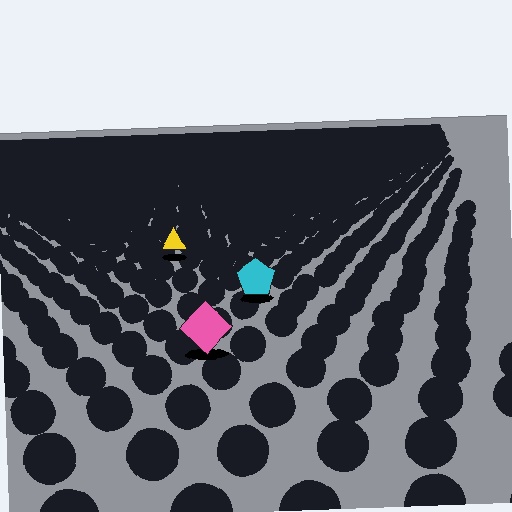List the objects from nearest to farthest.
From nearest to farthest: the pink diamond, the cyan pentagon, the yellow triangle.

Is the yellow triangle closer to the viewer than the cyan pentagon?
No. The cyan pentagon is closer — you can tell from the texture gradient: the ground texture is coarser near it.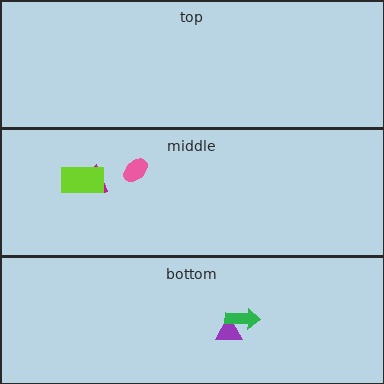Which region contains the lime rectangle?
The middle region.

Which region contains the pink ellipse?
The middle region.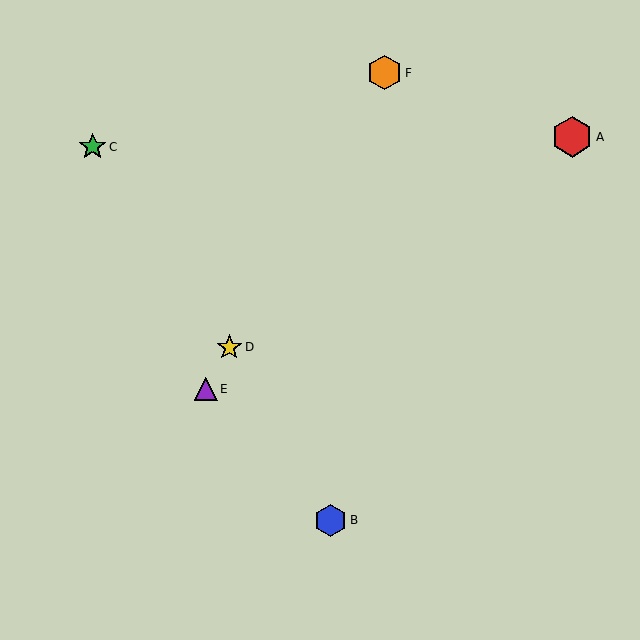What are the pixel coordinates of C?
Object C is at (93, 147).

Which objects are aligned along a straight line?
Objects D, E, F are aligned along a straight line.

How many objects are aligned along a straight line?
3 objects (D, E, F) are aligned along a straight line.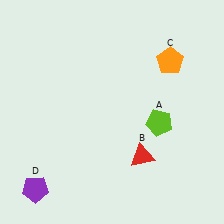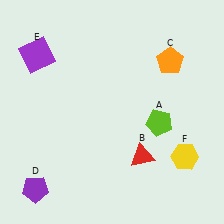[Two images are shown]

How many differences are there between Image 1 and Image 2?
There are 2 differences between the two images.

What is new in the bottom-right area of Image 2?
A yellow hexagon (F) was added in the bottom-right area of Image 2.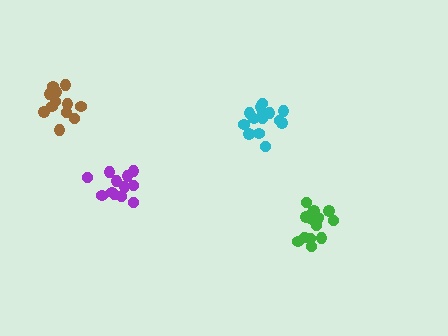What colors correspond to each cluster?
The clusters are colored: purple, green, brown, cyan.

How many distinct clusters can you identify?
There are 4 distinct clusters.